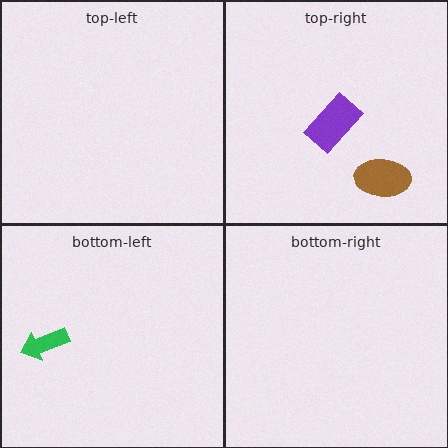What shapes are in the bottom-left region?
The green arrow.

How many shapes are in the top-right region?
2.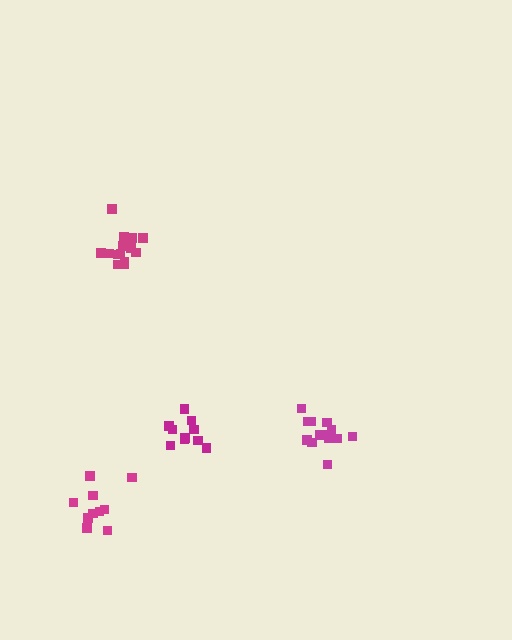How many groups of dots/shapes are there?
There are 4 groups.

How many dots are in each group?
Group 1: 10 dots, Group 2: 15 dots, Group 3: 10 dots, Group 4: 13 dots (48 total).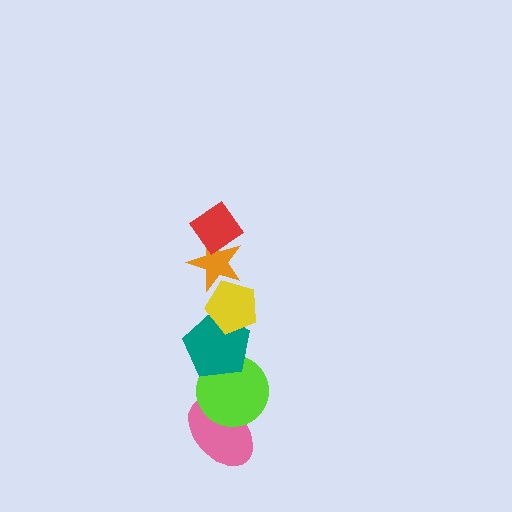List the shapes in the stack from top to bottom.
From top to bottom: the red diamond, the orange star, the yellow pentagon, the teal pentagon, the lime circle, the pink ellipse.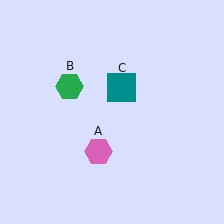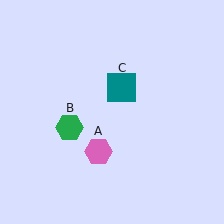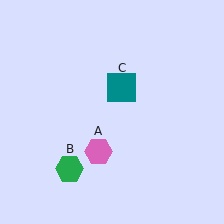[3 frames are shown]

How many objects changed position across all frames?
1 object changed position: green hexagon (object B).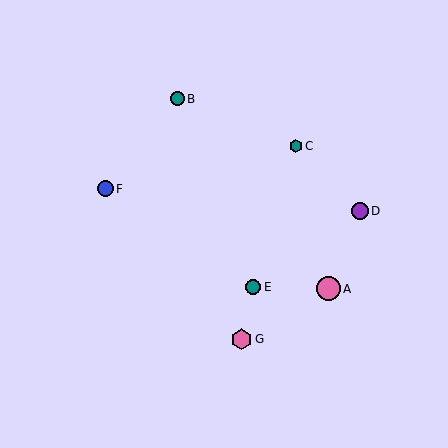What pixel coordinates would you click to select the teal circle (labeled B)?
Click at (177, 99) to select the teal circle B.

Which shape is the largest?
The pink circle (labeled A) is the largest.